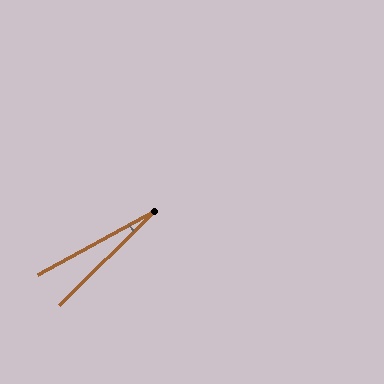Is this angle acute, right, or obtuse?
It is acute.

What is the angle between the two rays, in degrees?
Approximately 16 degrees.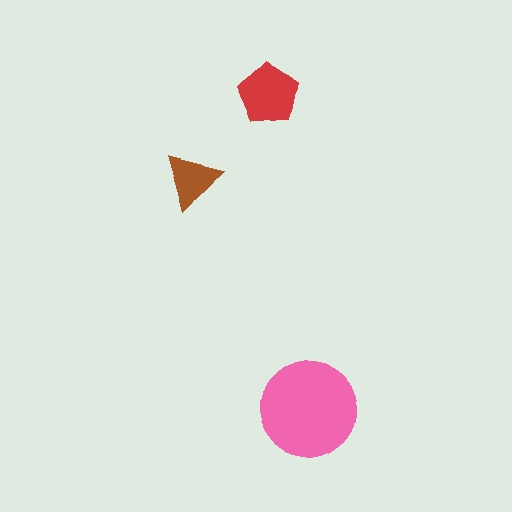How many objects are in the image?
There are 3 objects in the image.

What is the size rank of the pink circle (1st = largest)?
1st.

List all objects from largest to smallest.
The pink circle, the red pentagon, the brown triangle.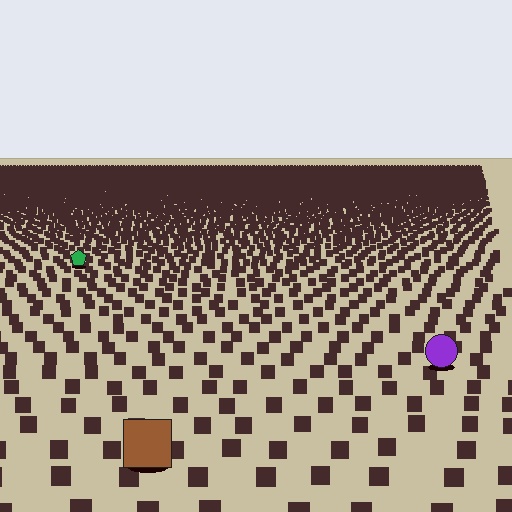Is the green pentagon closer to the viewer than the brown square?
No. The brown square is closer — you can tell from the texture gradient: the ground texture is coarser near it.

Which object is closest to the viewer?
The brown square is closest. The texture marks near it are larger and more spread out.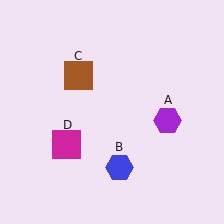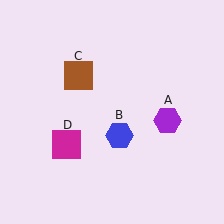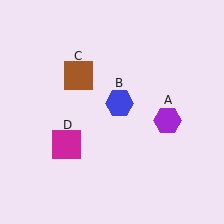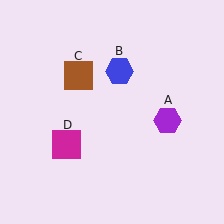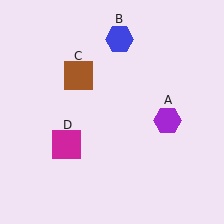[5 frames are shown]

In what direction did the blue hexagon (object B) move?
The blue hexagon (object B) moved up.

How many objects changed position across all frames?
1 object changed position: blue hexagon (object B).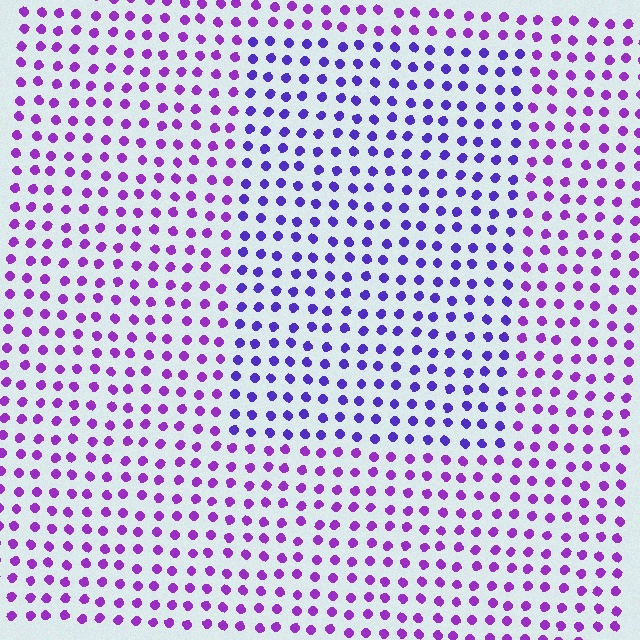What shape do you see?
I see a rectangle.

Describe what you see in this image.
The image is filled with small purple elements in a uniform arrangement. A rectangle-shaped region is visible where the elements are tinted to a slightly different hue, forming a subtle color boundary.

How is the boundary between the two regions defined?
The boundary is defined purely by a slight shift in hue (about 30 degrees). Spacing, size, and orientation are identical on both sides.